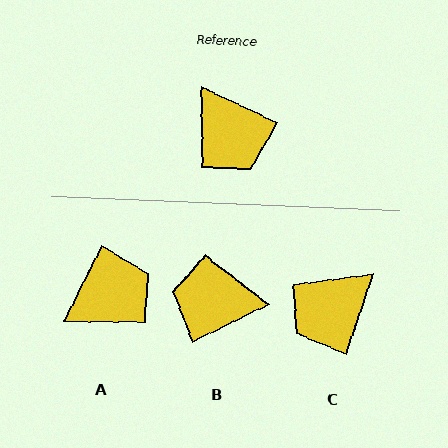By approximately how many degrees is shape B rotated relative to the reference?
Approximately 129 degrees clockwise.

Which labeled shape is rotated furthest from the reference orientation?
B, about 129 degrees away.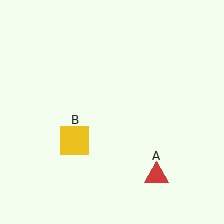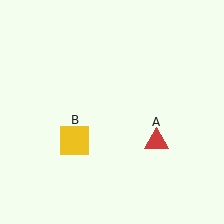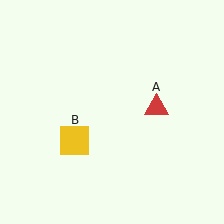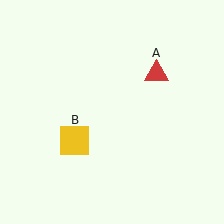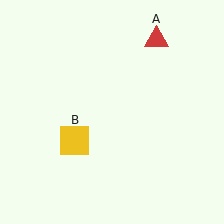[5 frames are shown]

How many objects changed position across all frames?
1 object changed position: red triangle (object A).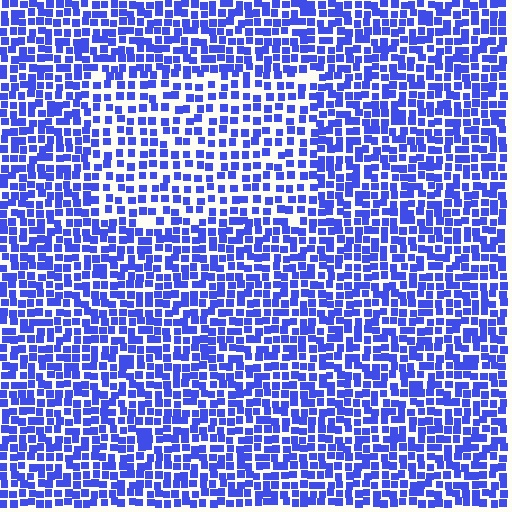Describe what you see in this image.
The image contains small blue elements arranged at two different densities. A rectangle-shaped region is visible where the elements are less densely packed than the surrounding area.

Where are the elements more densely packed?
The elements are more densely packed outside the rectangle boundary.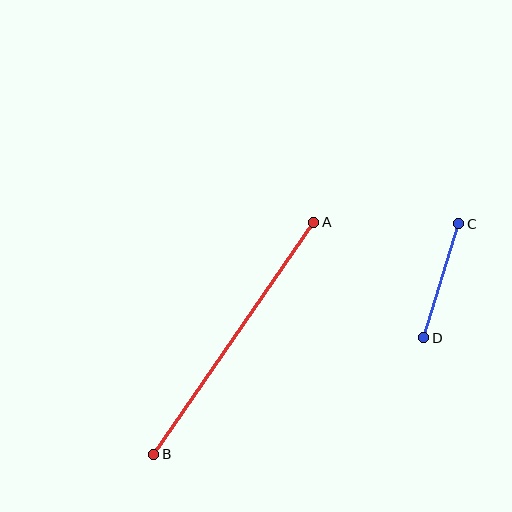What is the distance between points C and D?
The distance is approximately 119 pixels.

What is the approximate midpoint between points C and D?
The midpoint is at approximately (441, 281) pixels.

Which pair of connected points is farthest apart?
Points A and B are farthest apart.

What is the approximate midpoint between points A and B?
The midpoint is at approximately (234, 338) pixels.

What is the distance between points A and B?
The distance is approximately 282 pixels.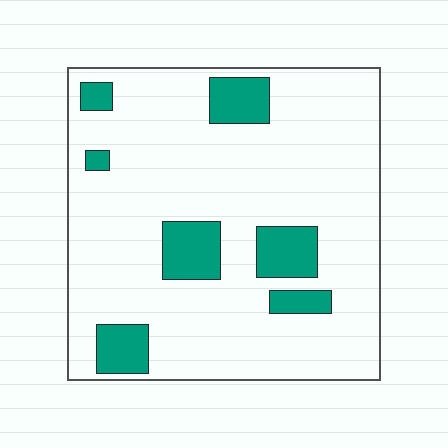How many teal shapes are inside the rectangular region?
7.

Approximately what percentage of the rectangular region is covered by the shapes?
Approximately 15%.